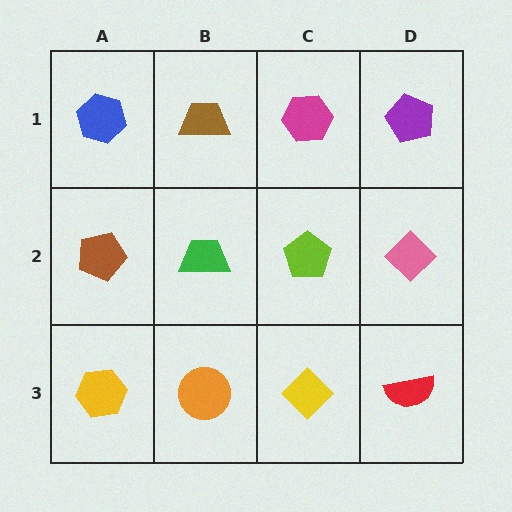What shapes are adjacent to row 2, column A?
A blue hexagon (row 1, column A), a yellow hexagon (row 3, column A), a green trapezoid (row 2, column B).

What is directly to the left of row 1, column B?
A blue hexagon.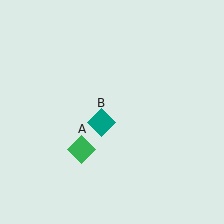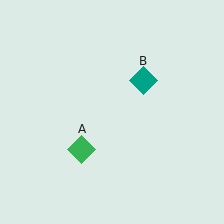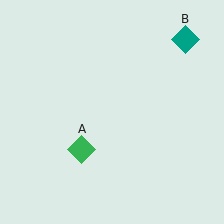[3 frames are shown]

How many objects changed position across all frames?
1 object changed position: teal diamond (object B).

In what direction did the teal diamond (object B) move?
The teal diamond (object B) moved up and to the right.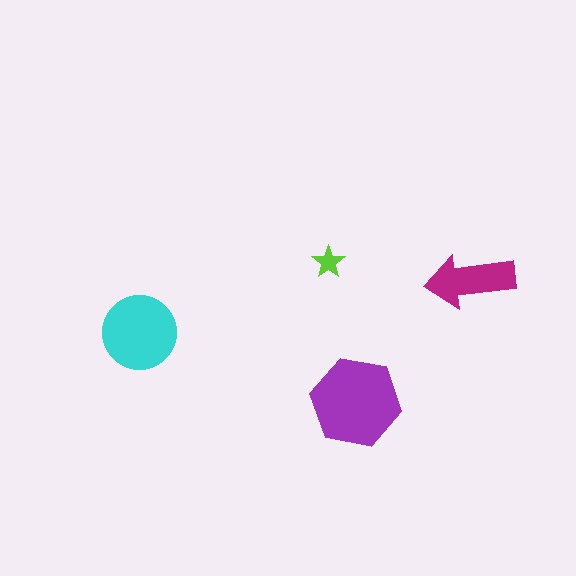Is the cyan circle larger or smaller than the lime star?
Larger.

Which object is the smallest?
The lime star.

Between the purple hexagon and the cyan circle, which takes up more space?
The purple hexagon.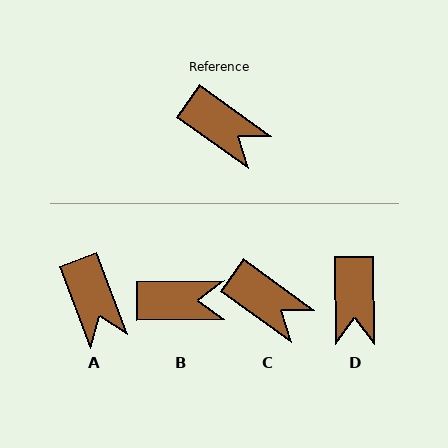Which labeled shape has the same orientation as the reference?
C.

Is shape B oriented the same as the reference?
No, it is off by about 36 degrees.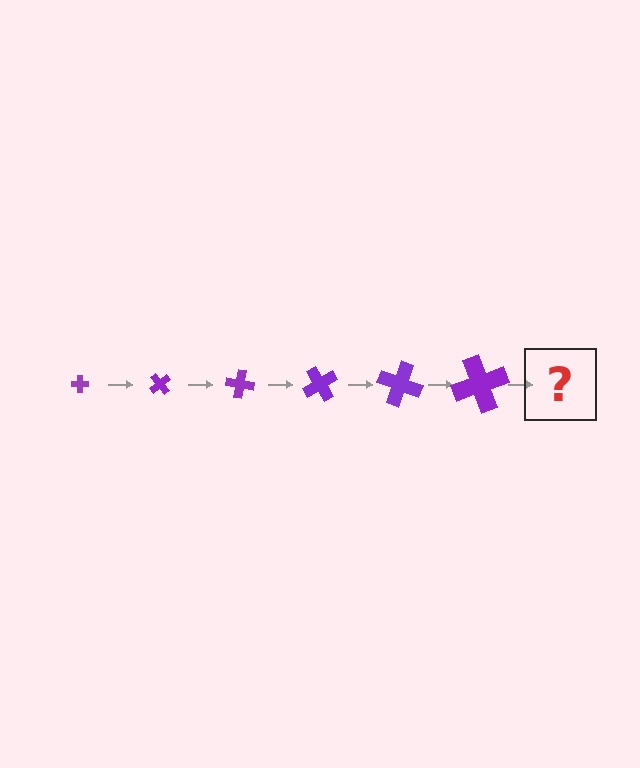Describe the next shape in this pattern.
It should be a cross, larger than the previous one and rotated 300 degrees from the start.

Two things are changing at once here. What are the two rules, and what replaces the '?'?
The two rules are that the cross grows larger each step and it rotates 50 degrees each step. The '?' should be a cross, larger than the previous one and rotated 300 degrees from the start.